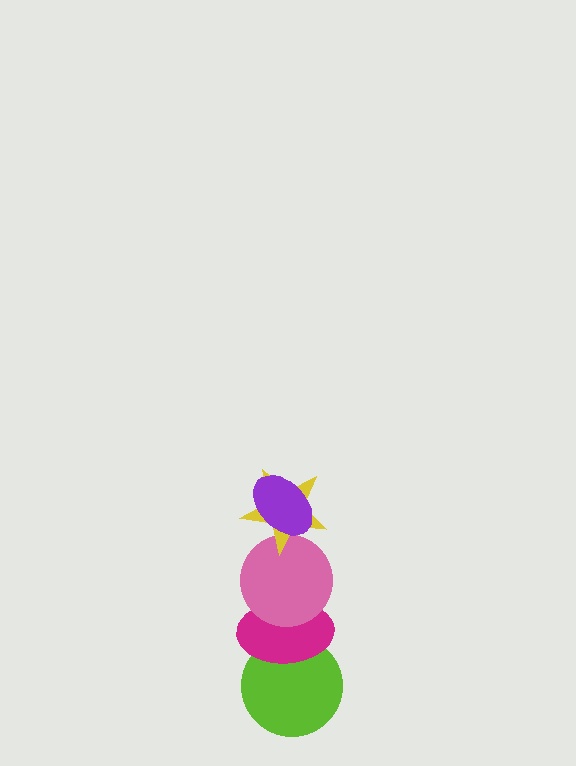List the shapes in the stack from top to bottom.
From top to bottom: the purple ellipse, the yellow star, the pink circle, the magenta ellipse, the lime circle.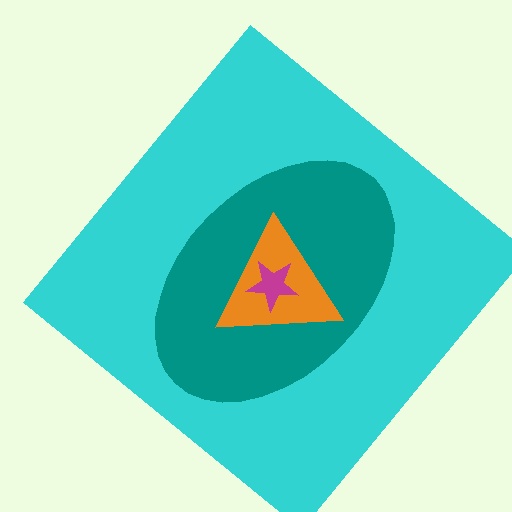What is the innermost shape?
The magenta star.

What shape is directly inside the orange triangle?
The magenta star.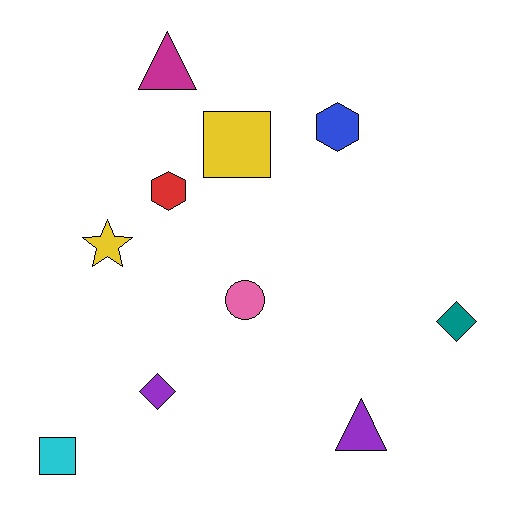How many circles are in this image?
There is 1 circle.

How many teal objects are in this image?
There is 1 teal object.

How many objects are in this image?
There are 10 objects.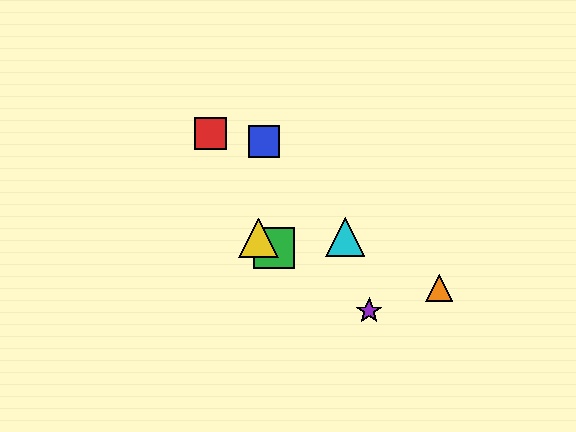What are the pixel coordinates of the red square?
The red square is at (210, 134).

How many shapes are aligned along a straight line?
3 shapes (the green square, the yellow triangle, the purple star) are aligned along a straight line.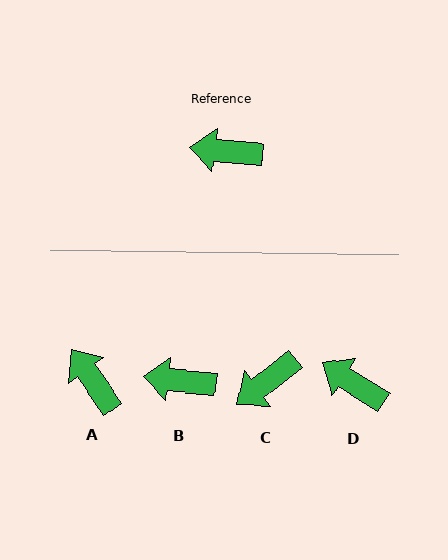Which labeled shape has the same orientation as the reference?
B.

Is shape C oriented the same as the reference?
No, it is off by about 44 degrees.